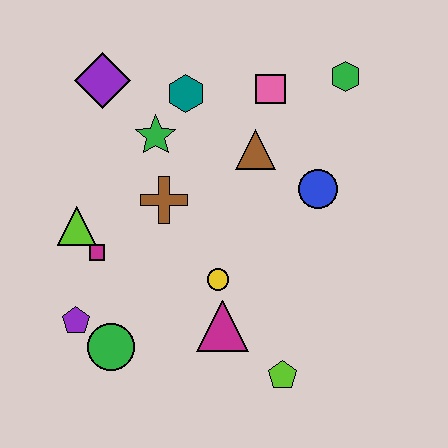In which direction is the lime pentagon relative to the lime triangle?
The lime pentagon is to the right of the lime triangle.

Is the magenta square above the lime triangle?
No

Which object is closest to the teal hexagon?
The green star is closest to the teal hexagon.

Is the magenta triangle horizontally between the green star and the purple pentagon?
No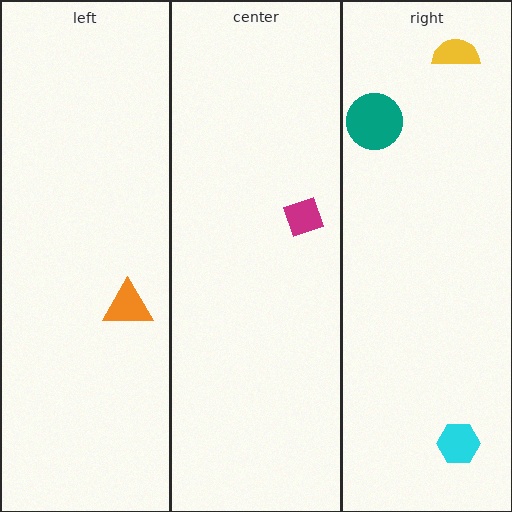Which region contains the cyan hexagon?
The right region.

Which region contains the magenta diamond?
The center region.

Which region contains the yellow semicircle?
The right region.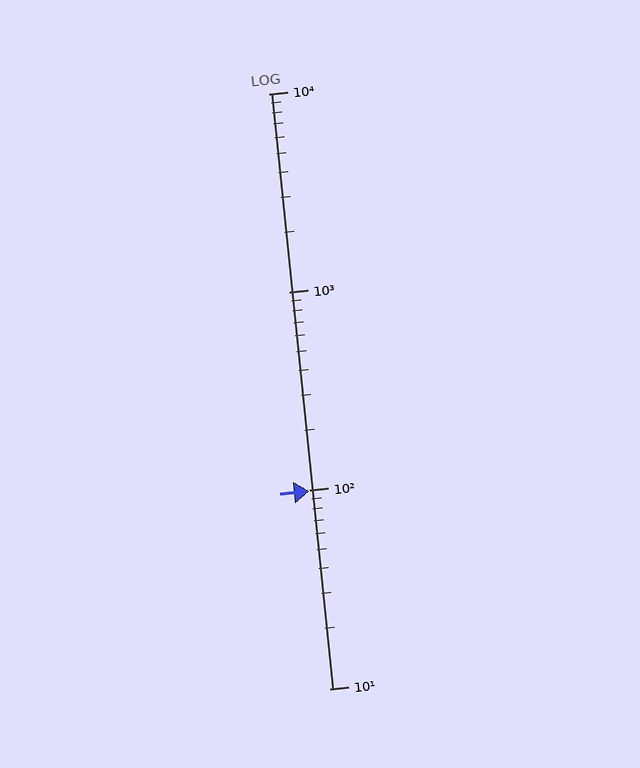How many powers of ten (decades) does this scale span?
The scale spans 3 decades, from 10 to 10000.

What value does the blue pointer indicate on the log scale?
The pointer indicates approximately 99.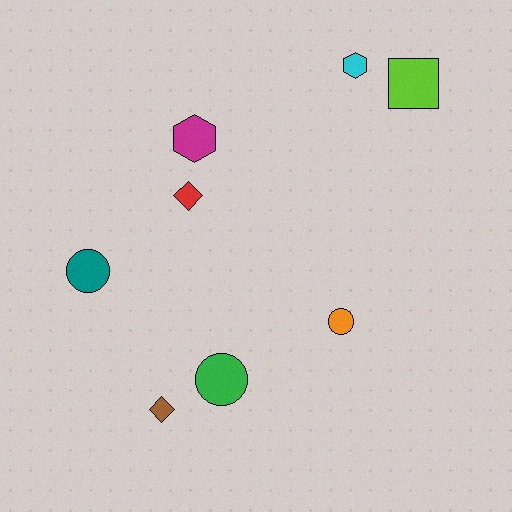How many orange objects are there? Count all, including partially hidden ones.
There is 1 orange object.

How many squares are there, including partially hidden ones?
There is 1 square.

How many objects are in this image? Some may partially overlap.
There are 8 objects.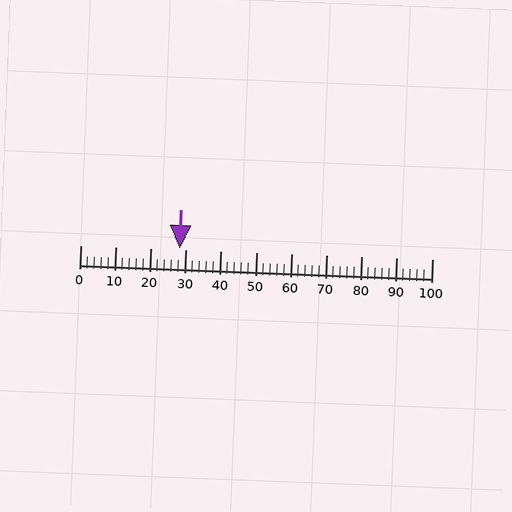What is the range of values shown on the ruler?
The ruler shows values from 0 to 100.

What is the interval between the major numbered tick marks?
The major tick marks are spaced 10 units apart.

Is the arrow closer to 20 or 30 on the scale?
The arrow is closer to 30.